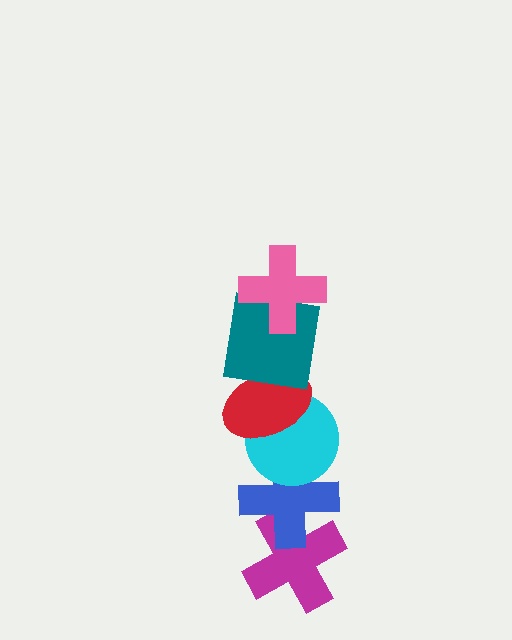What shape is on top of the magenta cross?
The blue cross is on top of the magenta cross.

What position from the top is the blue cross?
The blue cross is 5th from the top.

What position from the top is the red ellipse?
The red ellipse is 3rd from the top.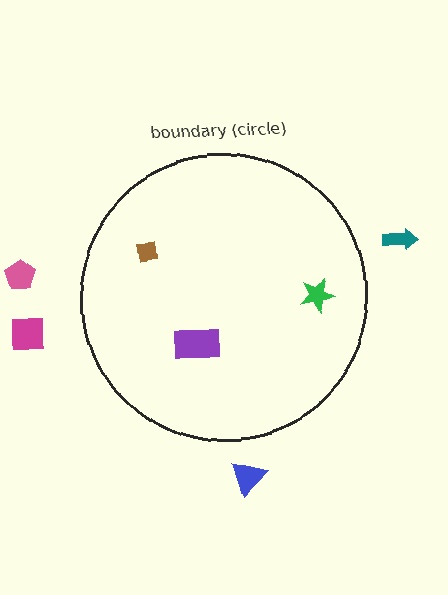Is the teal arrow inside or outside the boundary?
Outside.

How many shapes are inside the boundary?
3 inside, 4 outside.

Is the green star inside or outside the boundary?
Inside.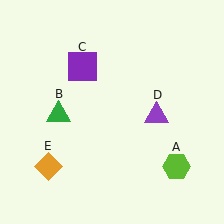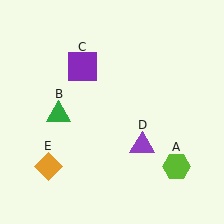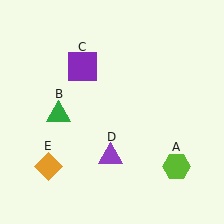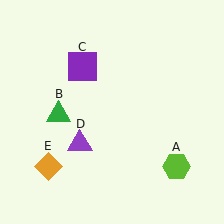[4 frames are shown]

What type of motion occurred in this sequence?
The purple triangle (object D) rotated clockwise around the center of the scene.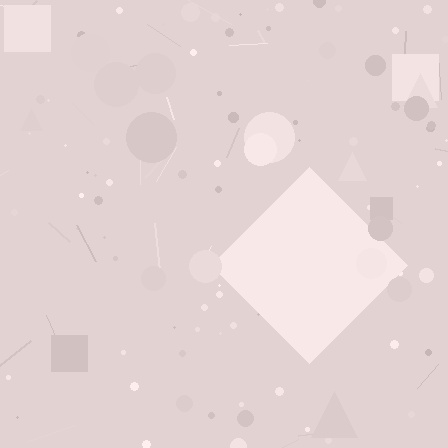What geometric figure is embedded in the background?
A diamond is embedded in the background.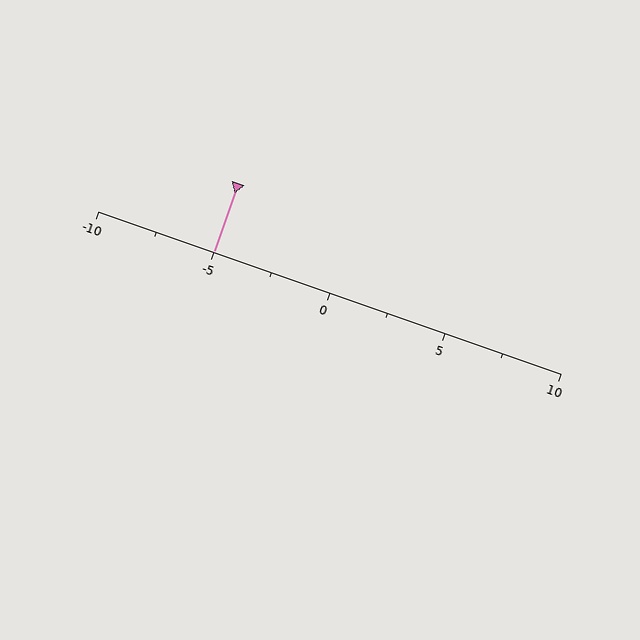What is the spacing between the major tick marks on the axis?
The major ticks are spaced 5 apart.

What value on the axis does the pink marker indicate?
The marker indicates approximately -5.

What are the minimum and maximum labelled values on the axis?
The axis runs from -10 to 10.